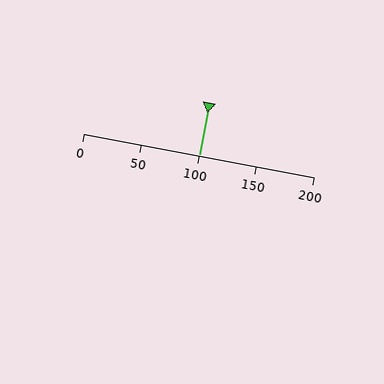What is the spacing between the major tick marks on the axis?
The major ticks are spaced 50 apart.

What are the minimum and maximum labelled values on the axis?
The axis runs from 0 to 200.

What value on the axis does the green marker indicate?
The marker indicates approximately 100.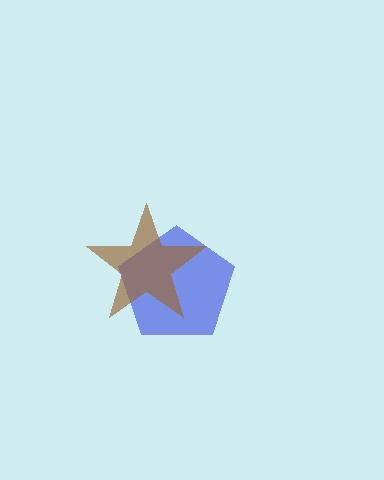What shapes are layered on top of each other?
The layered shapes are: a blue pentagon, a brown star.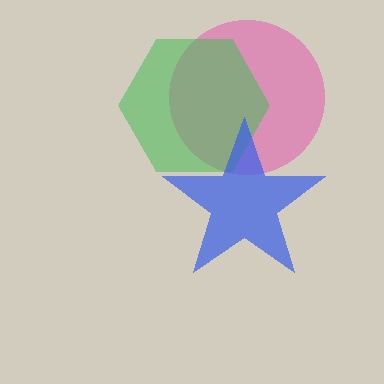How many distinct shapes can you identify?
There are 3 distinct shapes: a pink circle, a green hexagon, a blue star.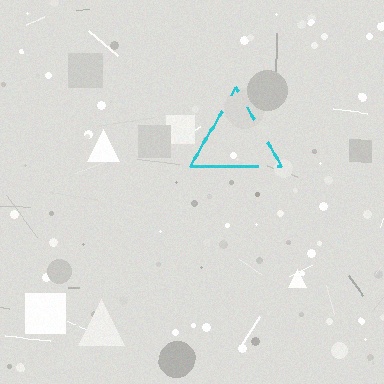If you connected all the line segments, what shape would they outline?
They would outline a triangle.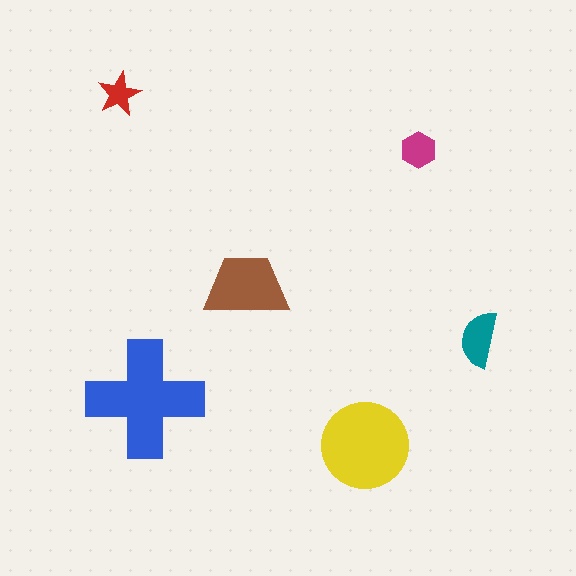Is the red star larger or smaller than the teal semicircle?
Smaller.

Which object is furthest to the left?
The red star is leftmost.